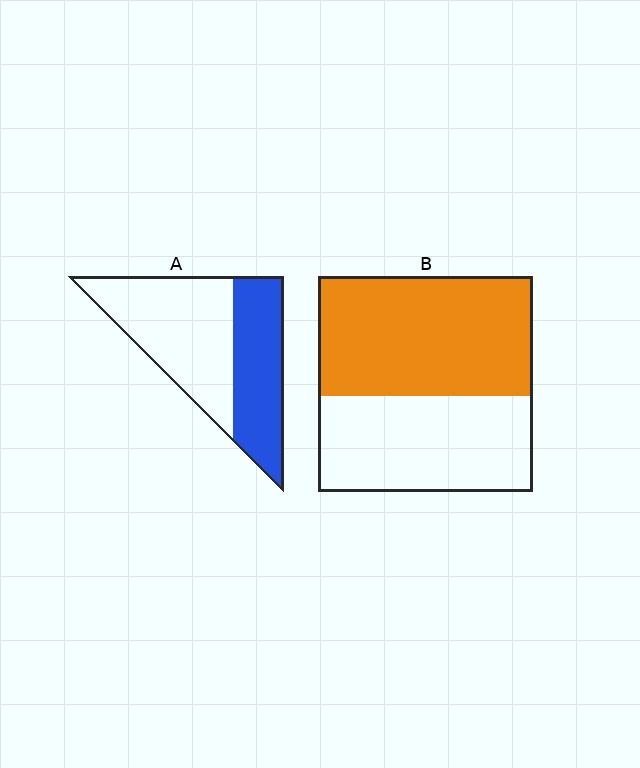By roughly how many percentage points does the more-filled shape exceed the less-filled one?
By roughly 15 percentage points (B over A).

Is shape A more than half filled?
No.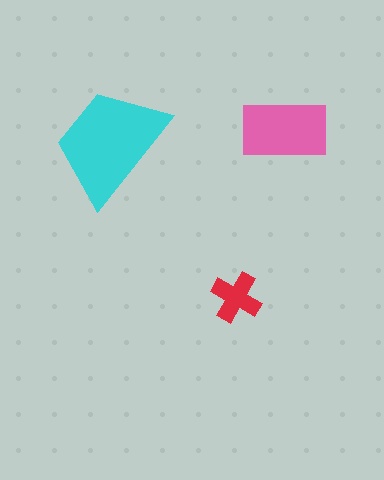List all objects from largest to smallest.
The cyan trapezoid, the pink rectangle, the red cross.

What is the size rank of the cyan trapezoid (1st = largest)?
1st.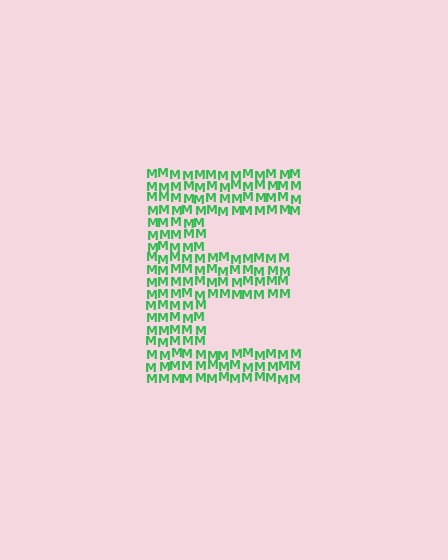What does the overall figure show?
The overall figure shows the letter E.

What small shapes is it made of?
It is made of small letter M's.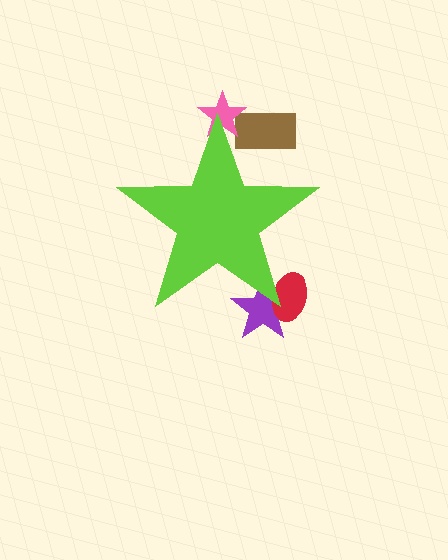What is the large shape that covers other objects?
A lime star.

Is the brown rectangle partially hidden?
Yes, the brown rectangle is partially hidden behind the lime star.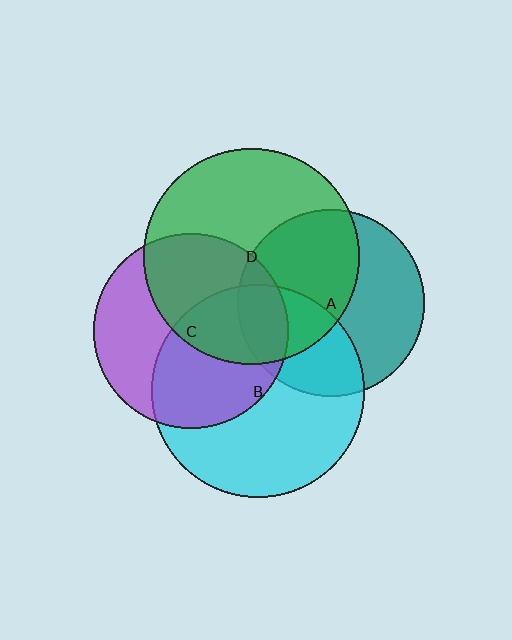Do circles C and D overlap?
Yes.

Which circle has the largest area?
Circle D (green).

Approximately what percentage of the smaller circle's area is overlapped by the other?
Approximately 45%.